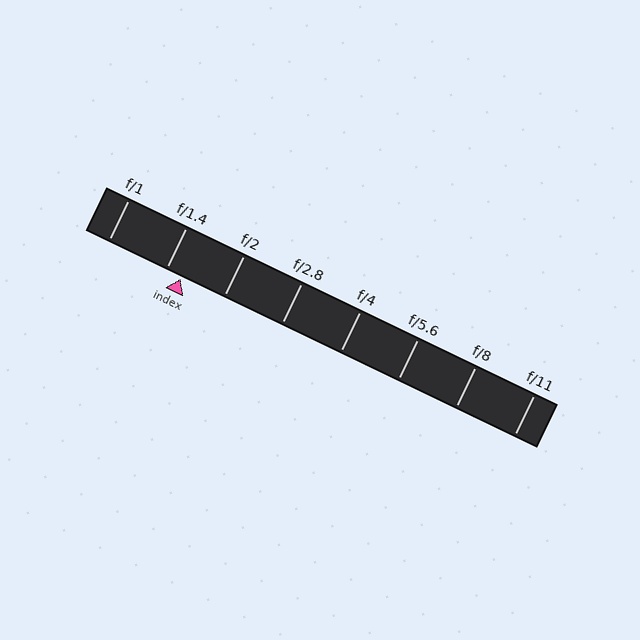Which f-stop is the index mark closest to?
The index mark is closest to f/1.4.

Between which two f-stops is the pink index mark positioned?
The index mark is between f/1.4 and f/2.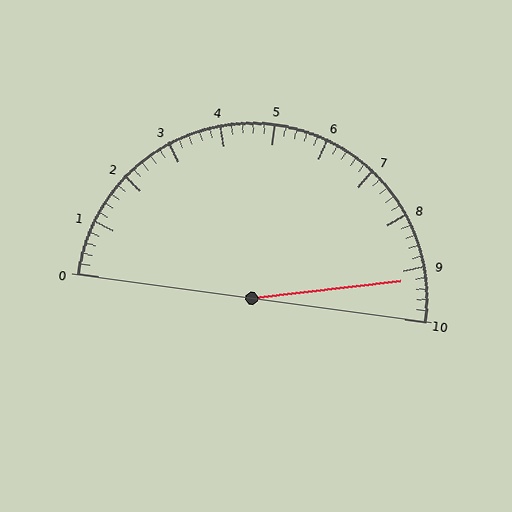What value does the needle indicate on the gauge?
The needle indicates approximately 9.2.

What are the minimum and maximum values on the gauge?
The gauge ranges from 0 to 10.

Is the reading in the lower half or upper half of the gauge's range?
The reading is in the upper half of the range (0 to 10).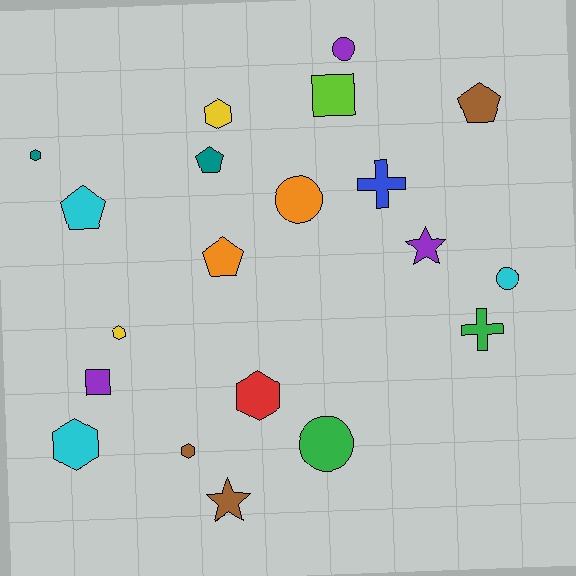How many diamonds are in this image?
There are no diamonds.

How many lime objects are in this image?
There is 1 lime object.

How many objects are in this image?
There are 20 objects.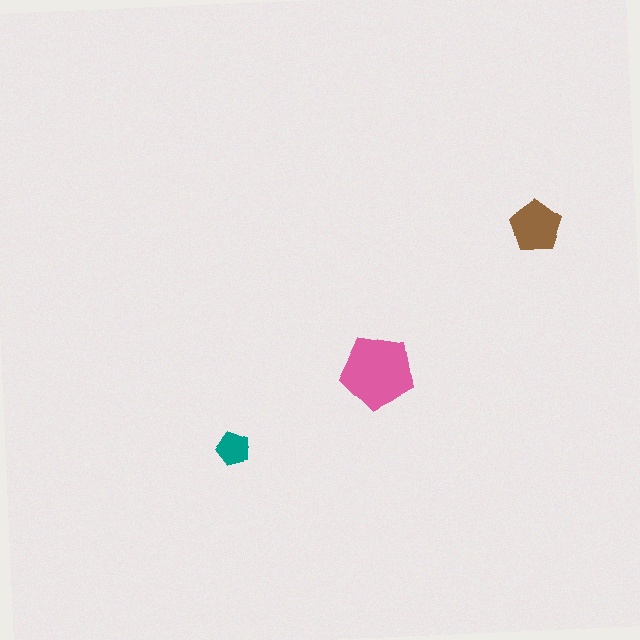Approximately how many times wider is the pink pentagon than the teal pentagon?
About 2 times wider.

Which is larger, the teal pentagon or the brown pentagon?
The brown one.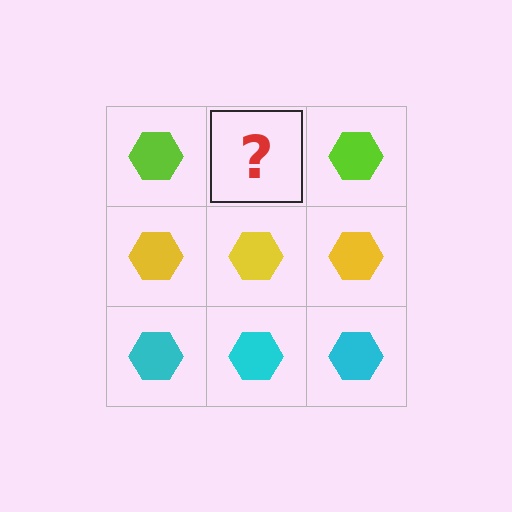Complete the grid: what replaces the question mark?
The question mark should be replaced with a lime hexagon.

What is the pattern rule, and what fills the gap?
The rule is that each row has a consistent color. The gap should be filled with a lime hexagon.